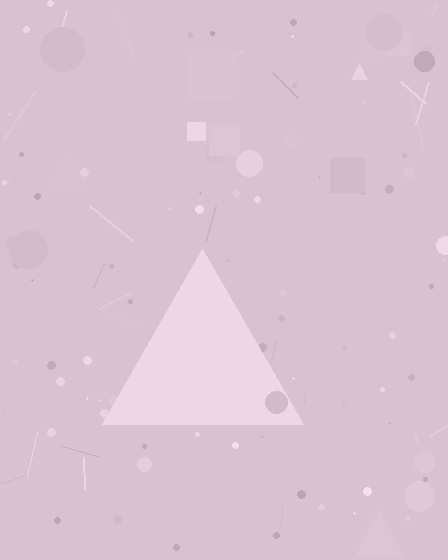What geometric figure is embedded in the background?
A triangle is embedded in the background.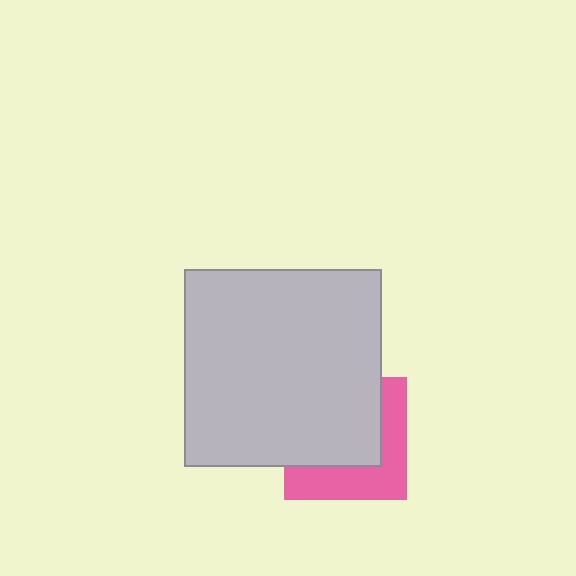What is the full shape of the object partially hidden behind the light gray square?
The partially hidden object is a pink square.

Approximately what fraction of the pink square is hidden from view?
Roughly 58% of the pink square is hidden behind the light gray square.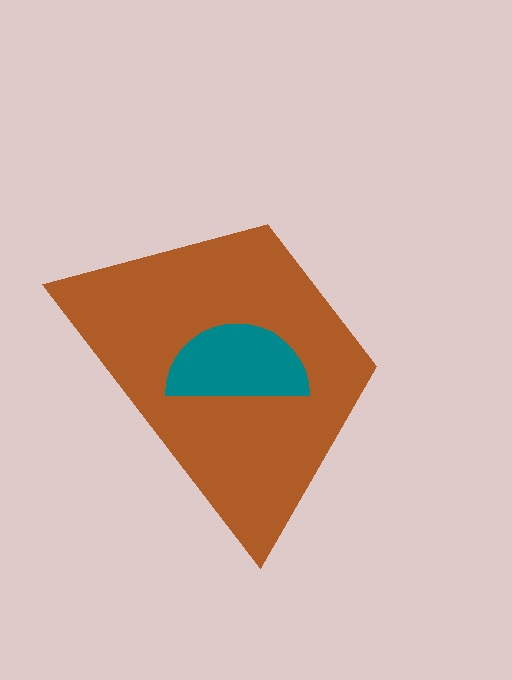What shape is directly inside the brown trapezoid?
The teal semicircle.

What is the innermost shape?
The teal semicircle.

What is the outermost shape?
The brown trapezoid.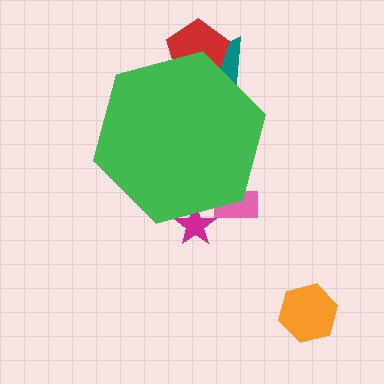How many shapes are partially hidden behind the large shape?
4 shapes are partially hidden.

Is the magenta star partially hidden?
Yes, the magenta star is partially hidden behind the green hexagon.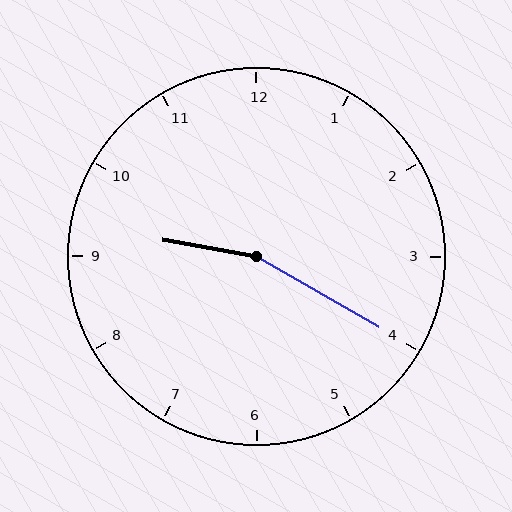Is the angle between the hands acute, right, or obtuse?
It is obtuse.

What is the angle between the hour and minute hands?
Approximately 160 degrees.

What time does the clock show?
9:20.